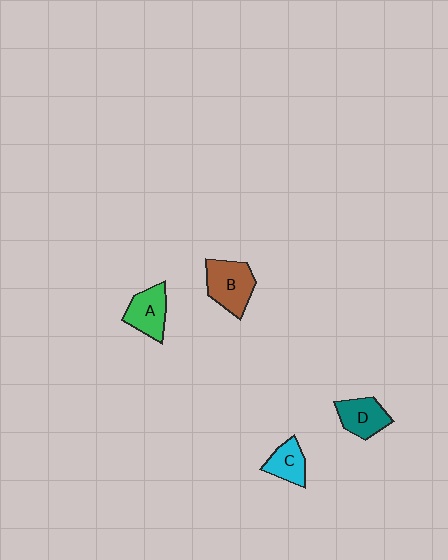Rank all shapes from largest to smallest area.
From largest to smallest: B (brown), A (green), D (teal), C (cyan).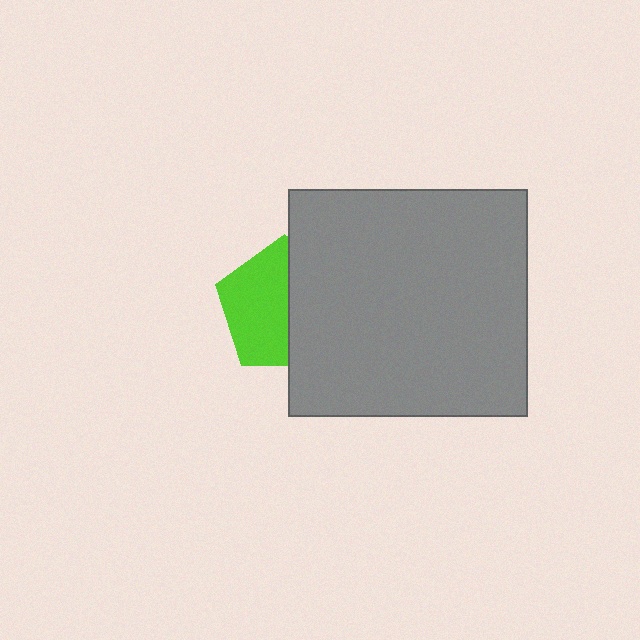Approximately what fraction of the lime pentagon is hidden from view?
Roughly 47% of the lime pentagon is hidden behind the gray rectangle.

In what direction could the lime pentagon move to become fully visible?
The lime pentagon could move left. That would shift it out from behind the gray rectangle entirely.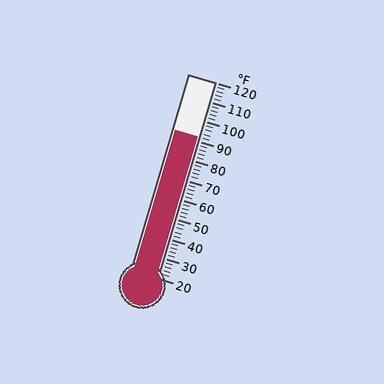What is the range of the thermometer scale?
The thermometer scale ranges from 20°F to 120°F.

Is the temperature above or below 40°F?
The temperature is above 40°F.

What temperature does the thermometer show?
The thermometer shows approximately 92°F.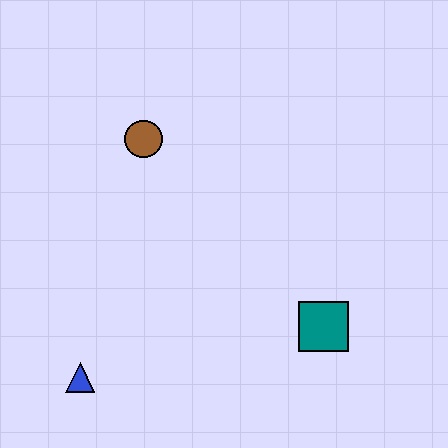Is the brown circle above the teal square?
Yes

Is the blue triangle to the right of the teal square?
No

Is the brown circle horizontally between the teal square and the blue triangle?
Yes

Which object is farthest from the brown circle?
The teal square is farthest from the brown circle.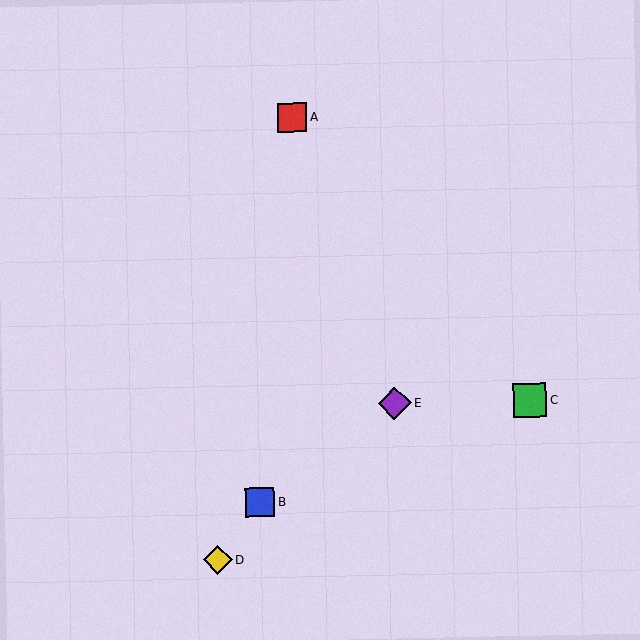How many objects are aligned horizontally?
2 objects (C, E) are aligned horizontally.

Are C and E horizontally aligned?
Yes, both are at y≈401.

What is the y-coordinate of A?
Object A is at y≈118.